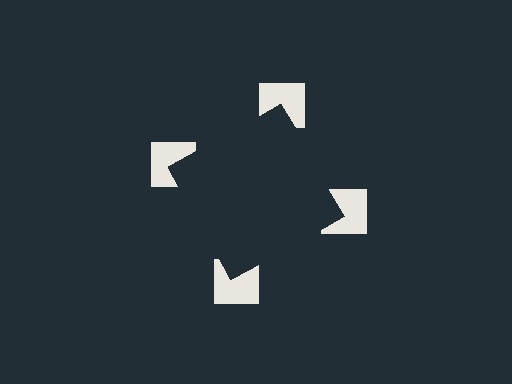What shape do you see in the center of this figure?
An illusory square — its edges are inferred from the aligned wedge cuts in the notched squares, not physically drawn.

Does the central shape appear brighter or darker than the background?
It typically appears slightly darker than the background, even though no actual brightness change is drawn.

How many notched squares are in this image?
There are 4 — one at each vertex of the illusory square.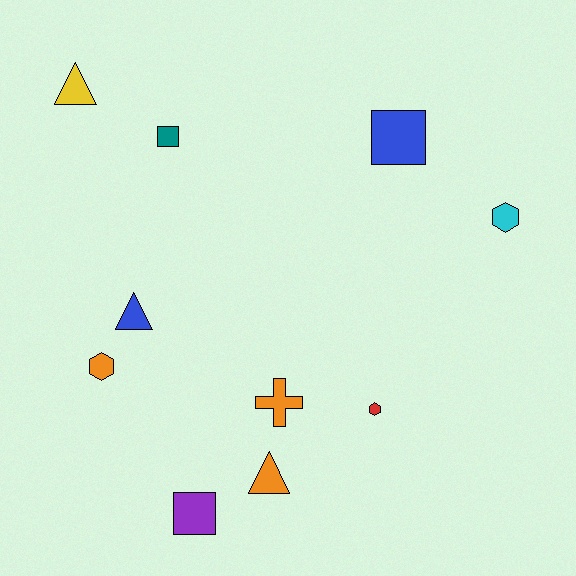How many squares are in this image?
There are 3 squares.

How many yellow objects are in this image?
There is 1 yellow object.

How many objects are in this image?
There are 10 objects.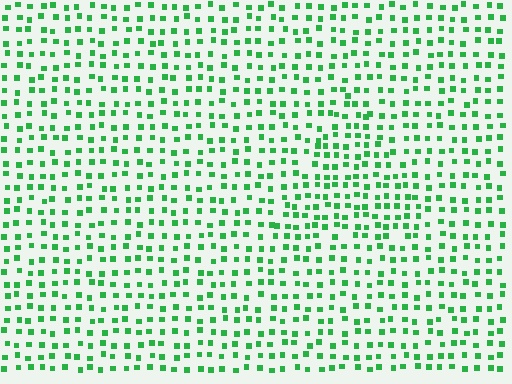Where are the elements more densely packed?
The elements are more densely packed inside the triangle boundary.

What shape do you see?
I see a triangle.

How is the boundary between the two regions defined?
The boundary is defined by a change in element density (approximately 1.4x ratio). All elements are the same color, size, and shape.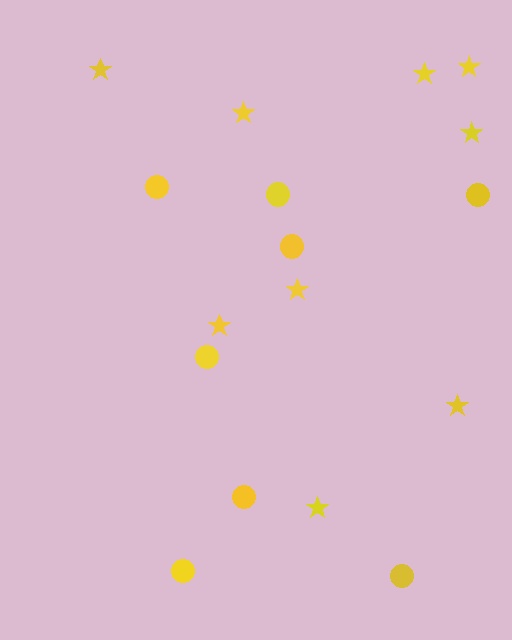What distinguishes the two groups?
There are 2 groups: one group of stars (9) and one group of circles (8).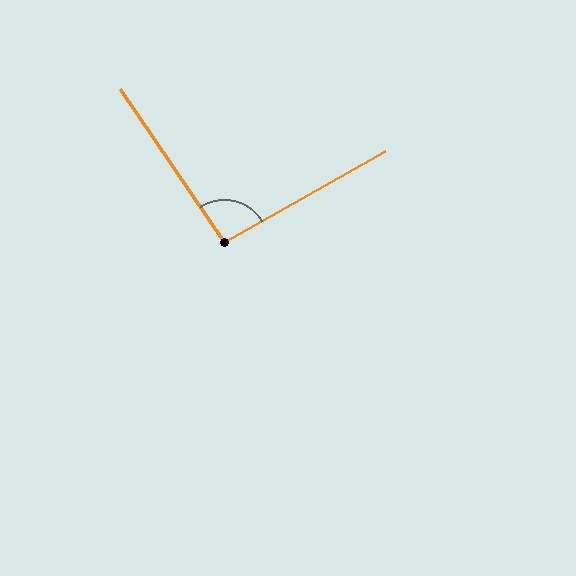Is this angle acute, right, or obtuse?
It is approximately a right angle.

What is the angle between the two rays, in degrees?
Approximately 95 degrees.